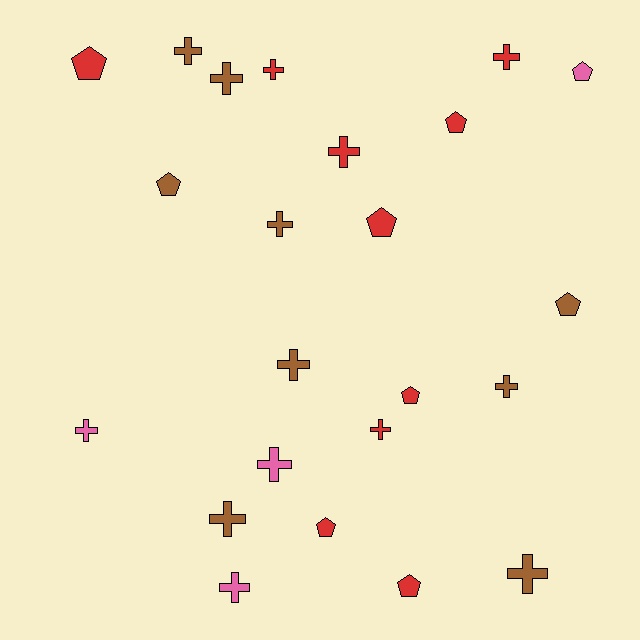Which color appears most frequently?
Red, with 10 objects.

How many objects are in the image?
There are 23 objects.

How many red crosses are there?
There are 4 red crosses.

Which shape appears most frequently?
Cross, with 14 objects.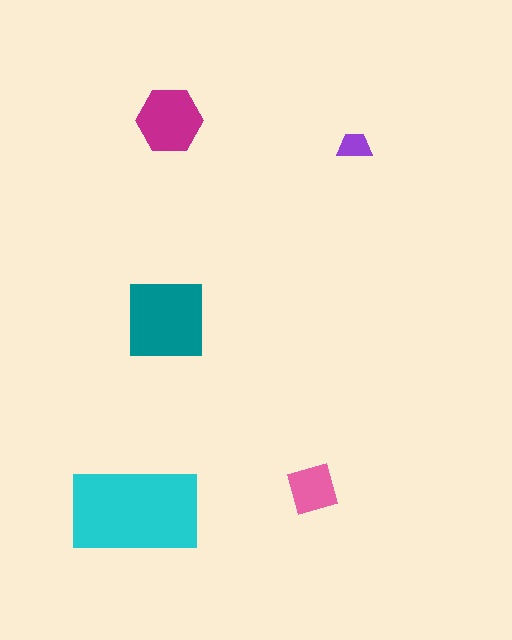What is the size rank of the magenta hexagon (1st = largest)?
3rd.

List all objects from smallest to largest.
The purple trapezoid, the pink diamond, the magenta hexagon, the teal square, the cyan rectangle.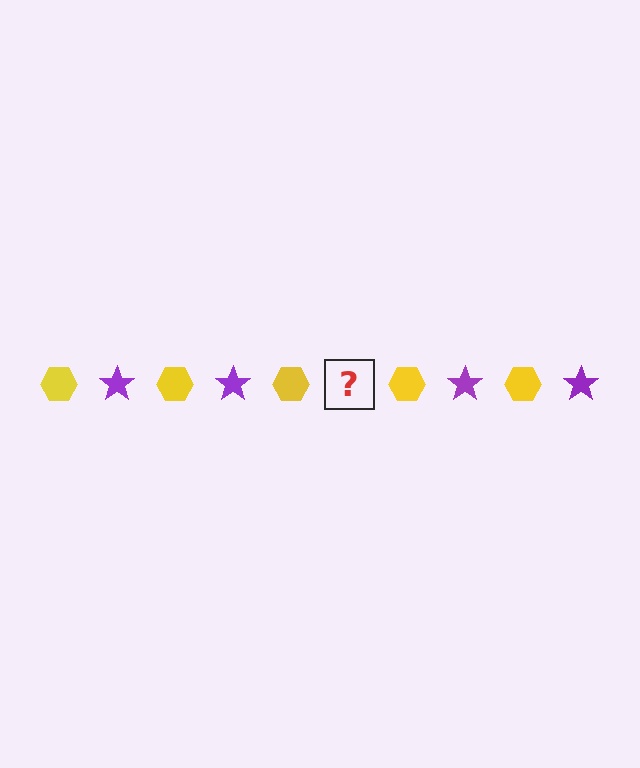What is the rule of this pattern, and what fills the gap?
The rule is that the pattern alternates between yellow hexagon and purple star. The gap should be filled with a purple star.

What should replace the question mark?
The question mark should be replaced with a purple star.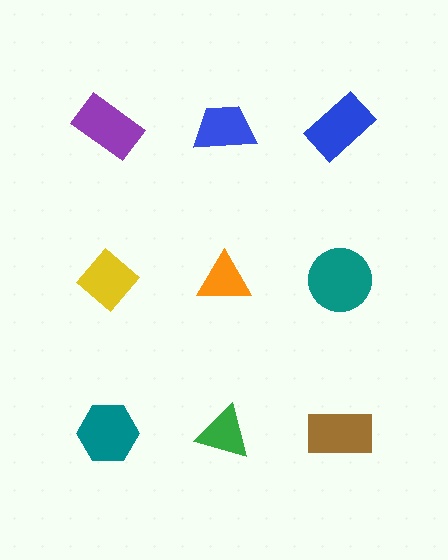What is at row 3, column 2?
A green triangle.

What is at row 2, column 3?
A teal circle.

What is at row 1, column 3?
A blue rectangle.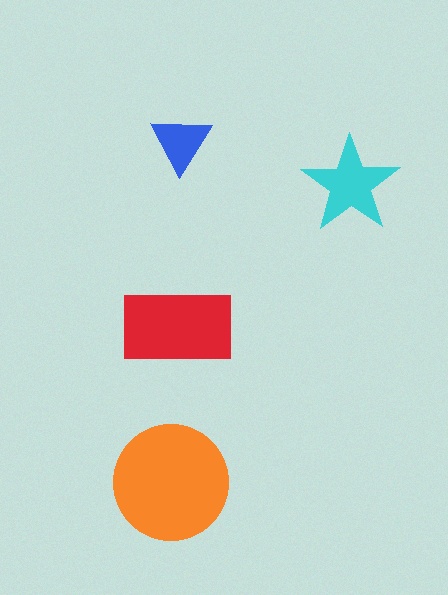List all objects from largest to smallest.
The orange circle, the red rectangle, the cyan star, the blue triangle.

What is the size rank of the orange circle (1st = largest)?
1st.